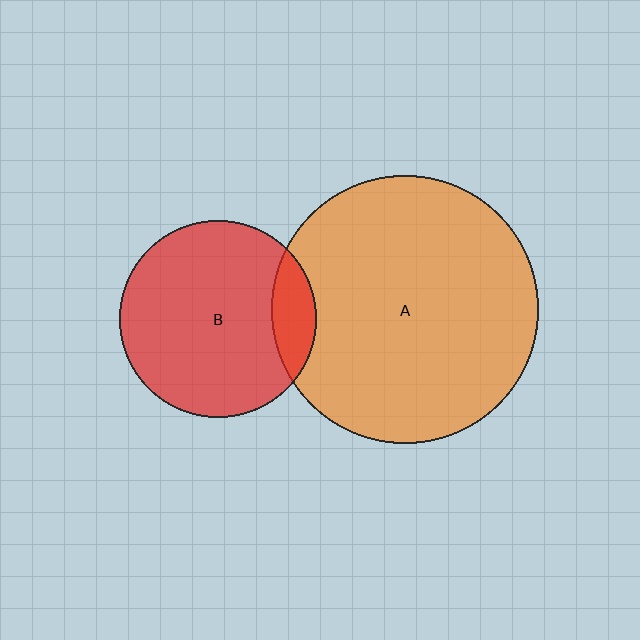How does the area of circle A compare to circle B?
Approximately 1.8 times.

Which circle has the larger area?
Circle A (orange).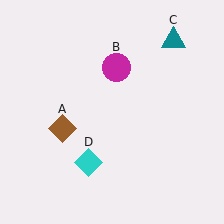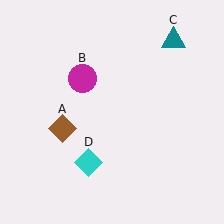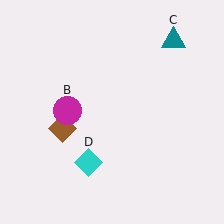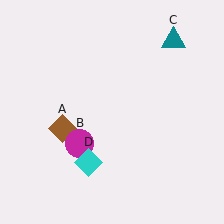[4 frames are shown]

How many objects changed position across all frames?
1 object changed position: magenta circle (object B).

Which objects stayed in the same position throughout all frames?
Brown diamond (object A) and teal triangle (object C) and cyan diamond (object D) remained stationary.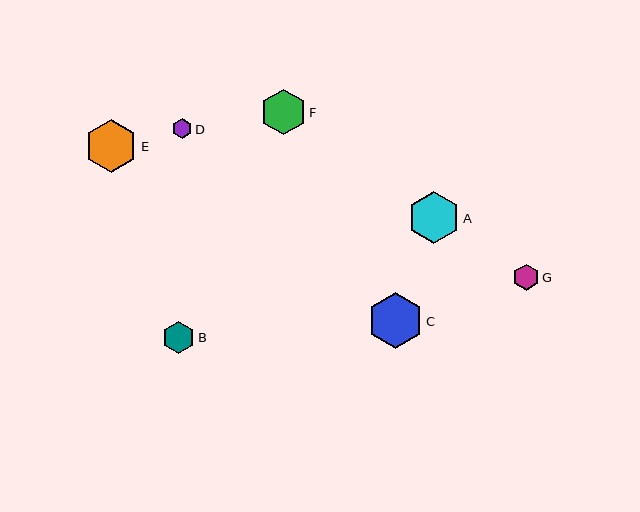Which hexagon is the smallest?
Hexagon D is the smallest with a size of approximately 20 pixels.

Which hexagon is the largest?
Hexagon C is the largest with a size of approximately 56 pixels.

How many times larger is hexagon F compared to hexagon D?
Hexagon F is approximately 2.2 times the size of hexagon D.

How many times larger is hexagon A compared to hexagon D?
Hexagon A is approximately 2.5 times the size of hexagon D.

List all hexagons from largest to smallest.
From largest to smallest: C, E, A, F, B, G, D.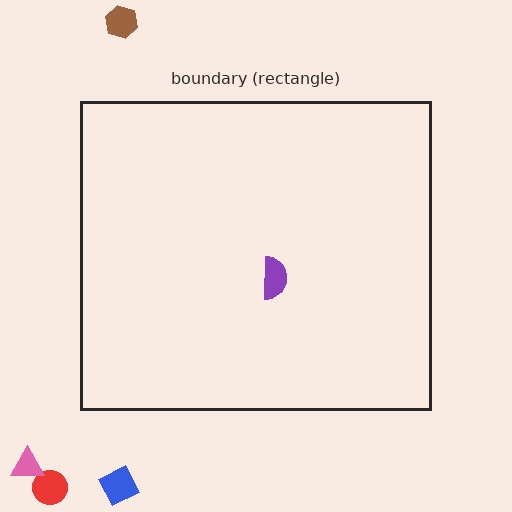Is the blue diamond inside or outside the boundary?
Outside.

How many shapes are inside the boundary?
1 inside, 4 outside.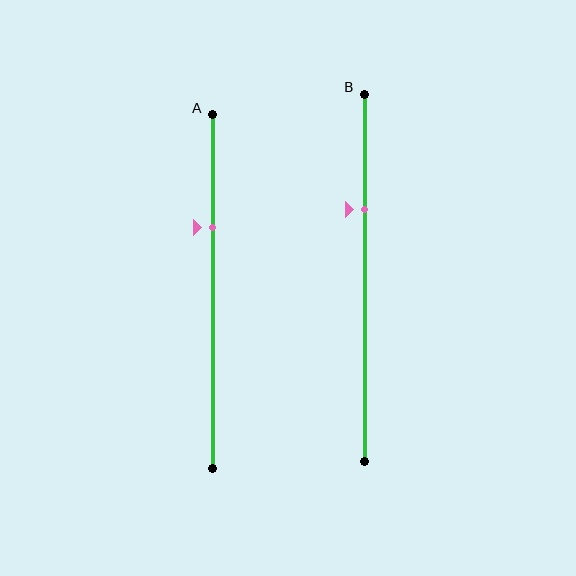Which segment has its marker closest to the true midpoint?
Segment A has its marker closest to the true midpoint.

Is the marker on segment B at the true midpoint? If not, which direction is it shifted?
No, the marker on segment B is shifted upward by about 19% of the segment length.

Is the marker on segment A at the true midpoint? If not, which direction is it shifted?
No, the marker on segment A is shifted upward by about 18% of the segment length.